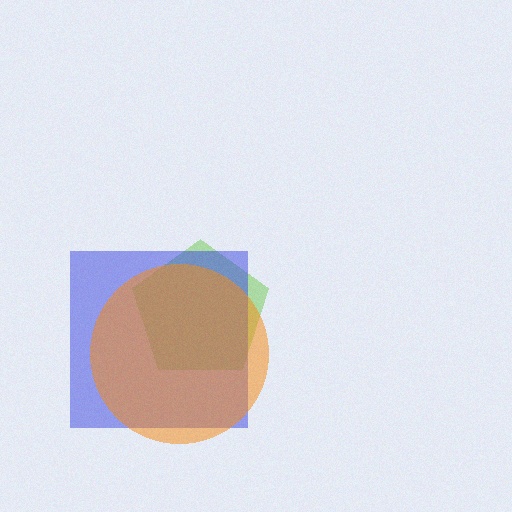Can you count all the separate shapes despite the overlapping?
Yes, there are 3 separate shapes.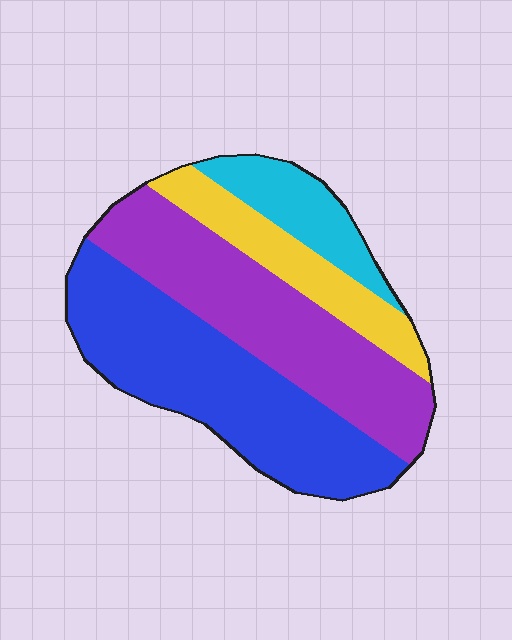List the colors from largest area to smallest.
From largest to smallest: blue, purple, yellow, cyan.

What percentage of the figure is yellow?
Yellow takes up about one sixth (1/6) of the figure.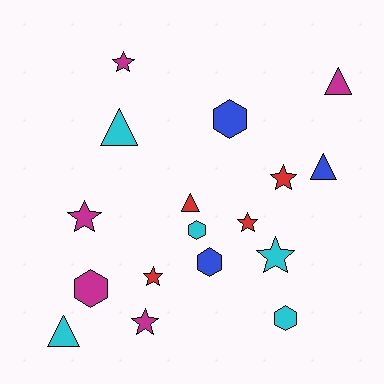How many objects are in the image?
There are 17 objects.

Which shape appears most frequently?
Star, with 7 objects.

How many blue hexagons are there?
There are 2 blue hexagons.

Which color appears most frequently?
Cyan, with 5 objects.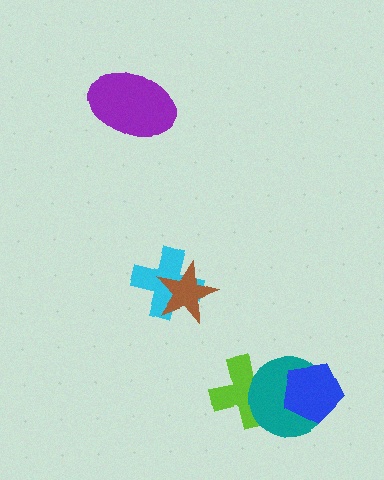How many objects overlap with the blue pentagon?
1 object overlaps with the blue pentagon.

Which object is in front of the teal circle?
The blue pentagon is in front of the teal circle.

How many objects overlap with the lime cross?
1 object overlaps with the lime cross.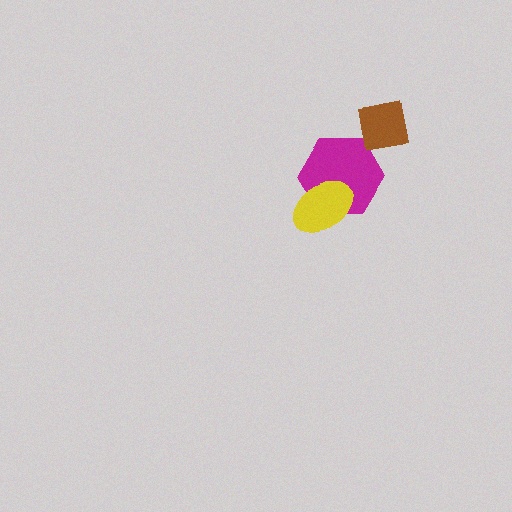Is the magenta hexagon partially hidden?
Yes, it is partially covered by another shape.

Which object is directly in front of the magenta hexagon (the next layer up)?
The yellow ellipse is directly in front of the magenta hexagon.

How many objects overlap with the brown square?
1 object overlaps with the brown square.